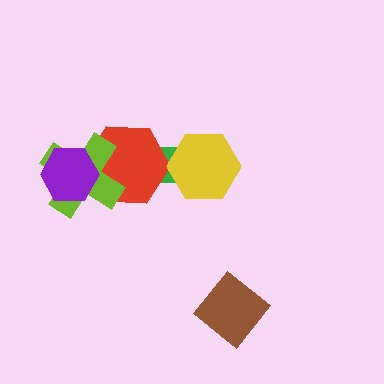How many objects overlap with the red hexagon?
3 objects overlap with the red hexagon.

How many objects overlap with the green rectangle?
2 objects overlap with the green rectangle.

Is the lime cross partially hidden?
Yes, it is partially covered by another shape.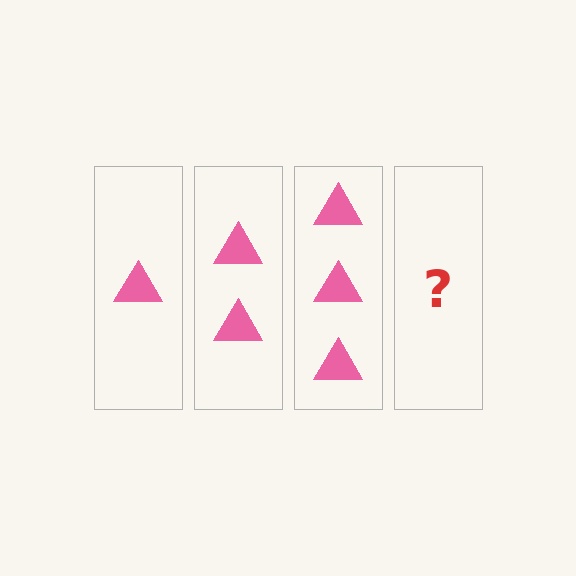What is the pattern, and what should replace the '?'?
The pattern is that each step adds one more triangle. The '?' should be 4 triangles.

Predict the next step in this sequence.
The next step is 4 triangles.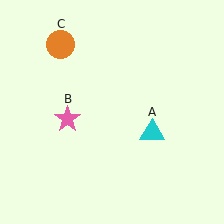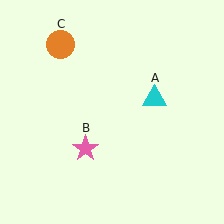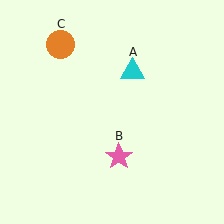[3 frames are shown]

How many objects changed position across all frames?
2 objects changed position: cyan triangle (object A), pink star (object B).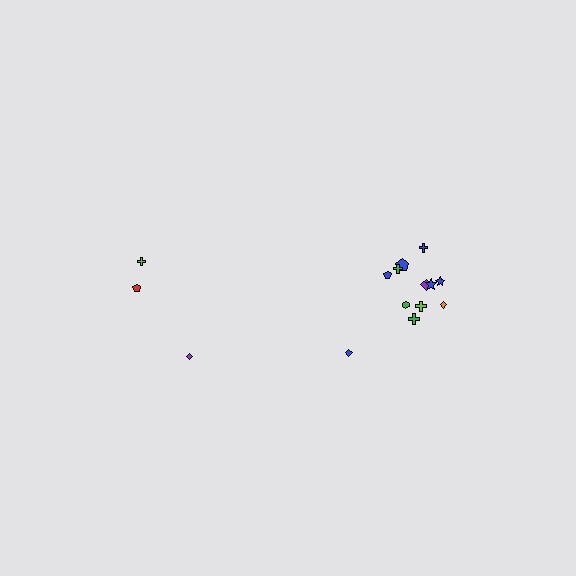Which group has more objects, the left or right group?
The right group.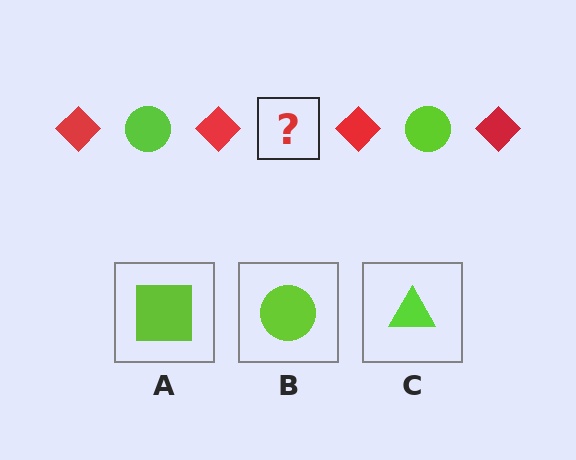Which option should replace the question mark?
Option B.